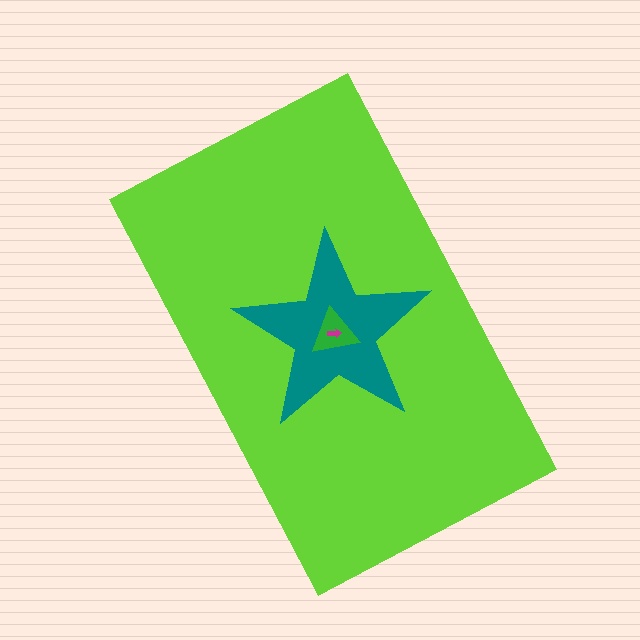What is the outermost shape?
The lime rectangle.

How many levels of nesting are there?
4.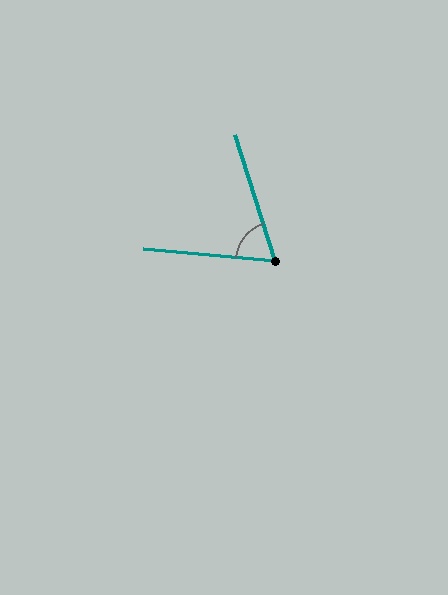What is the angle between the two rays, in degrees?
Approximately 67 degrees.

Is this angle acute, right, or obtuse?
It is acute.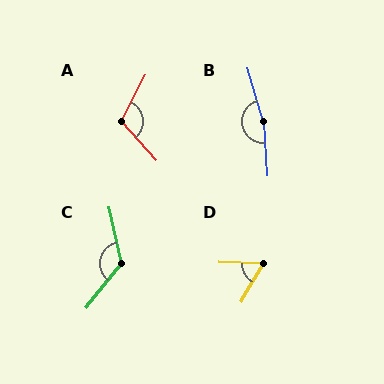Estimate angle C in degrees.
Approximately 129 degrees.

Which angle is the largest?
B, at approximately 168 degrees.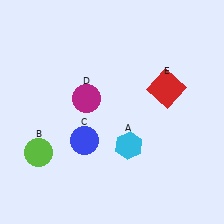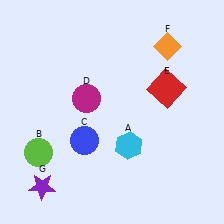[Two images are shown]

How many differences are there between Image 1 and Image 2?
There are 2 differences between the two images.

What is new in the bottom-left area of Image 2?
A purple star (G) was added in the bottom-left area of Image 2.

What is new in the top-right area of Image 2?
An orange diamond (F) was added in the top-right area of Image 2.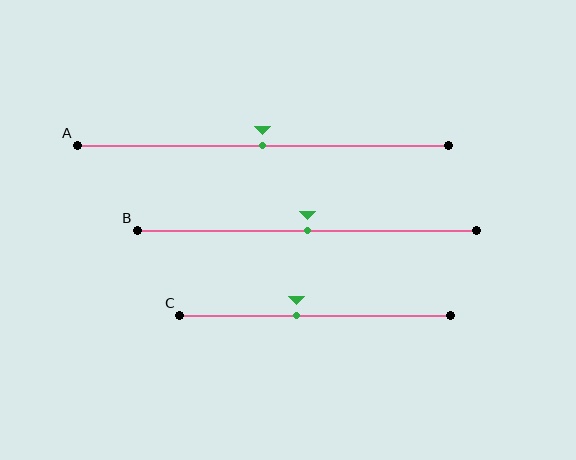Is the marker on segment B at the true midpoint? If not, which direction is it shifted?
Yes, the marker on segment B is at the true midpoint.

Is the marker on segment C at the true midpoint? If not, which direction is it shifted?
No, the marker on segment C is shifted to the left by about 7% of the segment length.